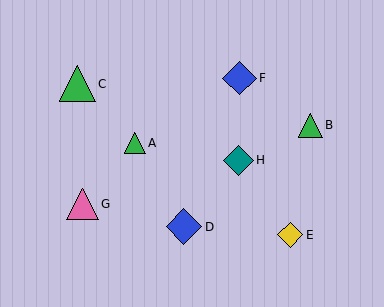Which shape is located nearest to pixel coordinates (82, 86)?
The green triangle (labeled C) at (77, 84) is nearest to that location.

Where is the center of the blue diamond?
The center of the blue diamond is at (184, 227).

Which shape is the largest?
The green triangle (labeled C) is the largest.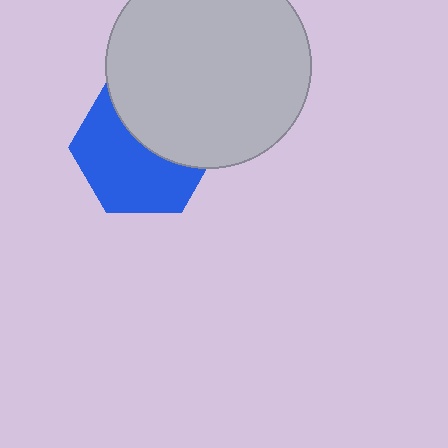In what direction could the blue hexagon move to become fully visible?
The blue hexagon could move down. That would shift it out from behind the light gray circle entirely.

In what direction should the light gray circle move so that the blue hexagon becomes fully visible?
The light gray circle should move up. That is the shortest direction to clear the overlap and leave the blue hexagon fully visible.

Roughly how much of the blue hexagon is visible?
About half of it is visible (roughly 58%).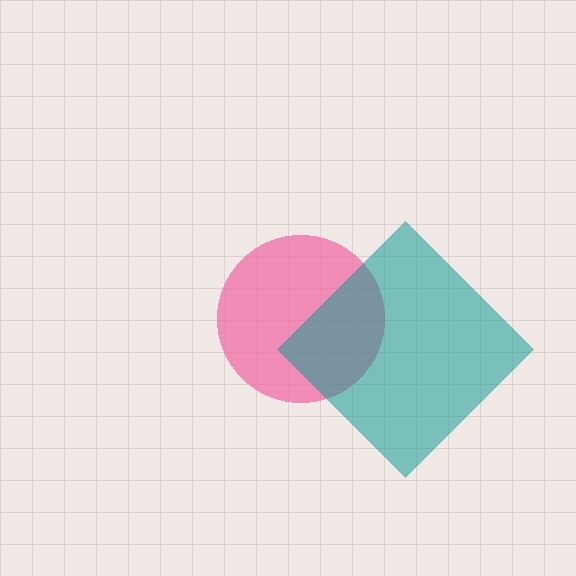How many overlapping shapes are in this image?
There are 2 overlapping shapes in the image.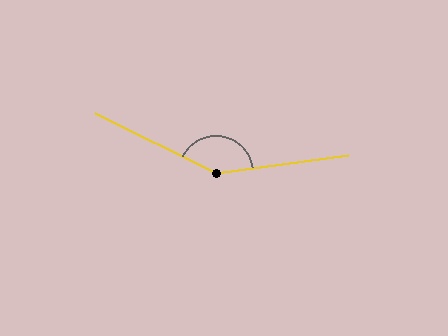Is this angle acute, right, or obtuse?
It is obtuse.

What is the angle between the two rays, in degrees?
Approximately 146 degrees.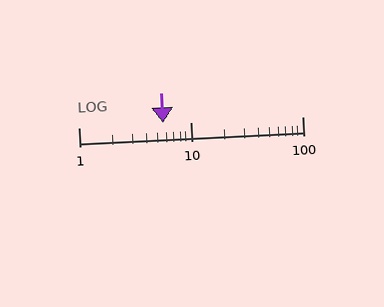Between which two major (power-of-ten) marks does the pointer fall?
The pointer is between 1 and 10.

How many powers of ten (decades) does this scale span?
The scale spans 2 decades, from 1 to 100.